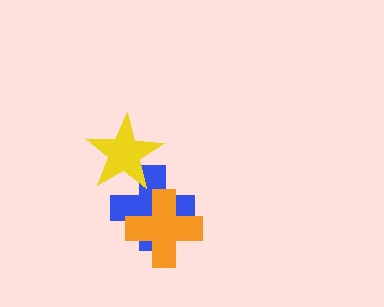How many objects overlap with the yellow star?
1 object overlaps with the yellow star.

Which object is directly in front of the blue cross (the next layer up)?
The yellow star is directly in front of the blue cross.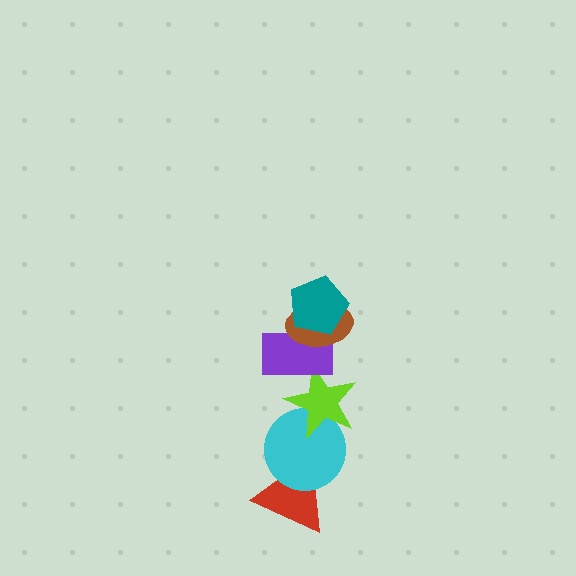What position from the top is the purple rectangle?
The purple rectangle is 3rd from the top.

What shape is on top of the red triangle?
The cyan circle is on top of the red triangle.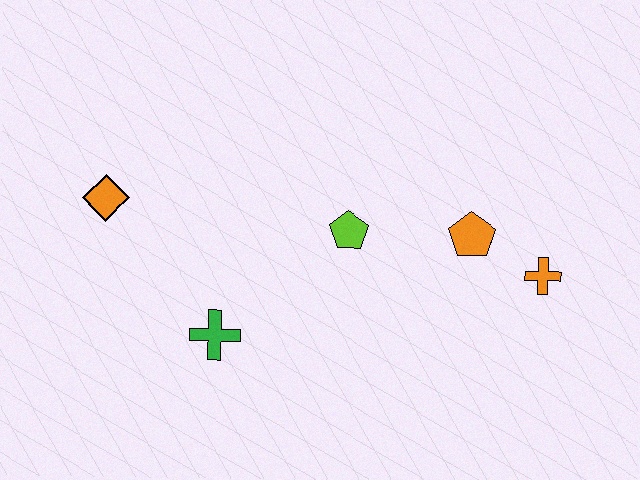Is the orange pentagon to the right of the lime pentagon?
Yes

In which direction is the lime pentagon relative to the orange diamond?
The lime pentagon is to the right of the orange diamond.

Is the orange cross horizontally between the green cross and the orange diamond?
No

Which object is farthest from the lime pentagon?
The orange diamond is farthest from the lime pentagon.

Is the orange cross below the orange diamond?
Yes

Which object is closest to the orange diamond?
The green cross is closest to the orange diamond.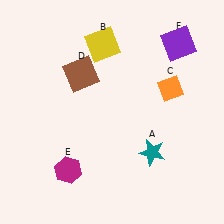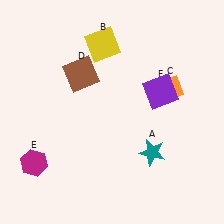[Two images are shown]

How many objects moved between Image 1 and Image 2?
2 objects moved between the two images.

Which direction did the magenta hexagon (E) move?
The magenta hexagon (E) moved left.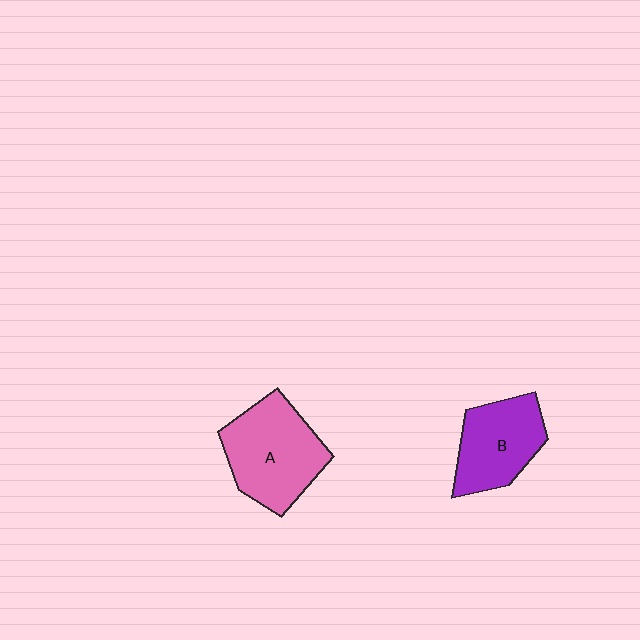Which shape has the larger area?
Shape A (pink).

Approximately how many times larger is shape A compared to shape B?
Approximately 1.3 times.